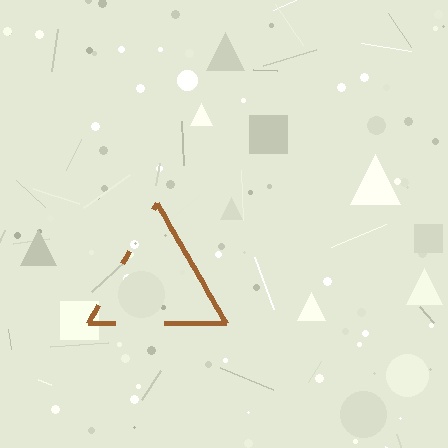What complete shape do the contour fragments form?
The contour fragments form a triangle.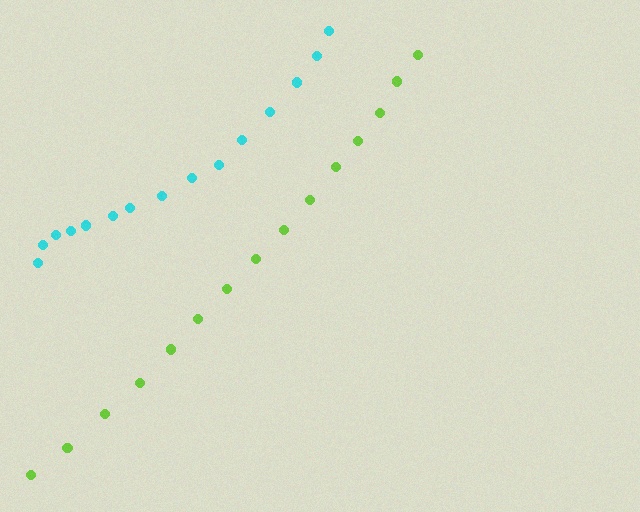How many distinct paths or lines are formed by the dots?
There are 2 distinct paths.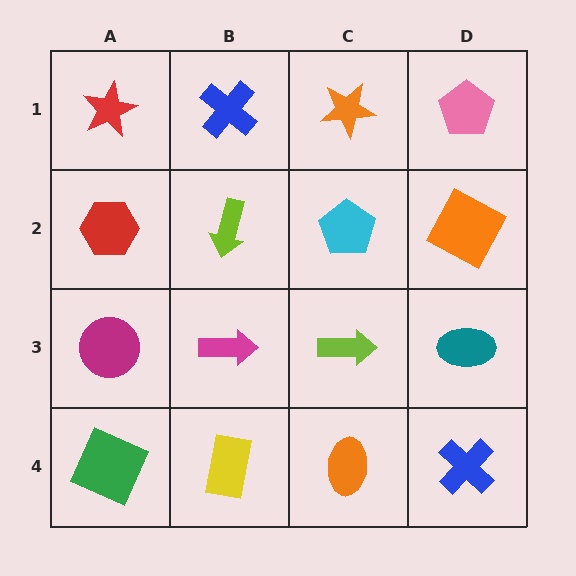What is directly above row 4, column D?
A teal ellipse.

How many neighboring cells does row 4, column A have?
2.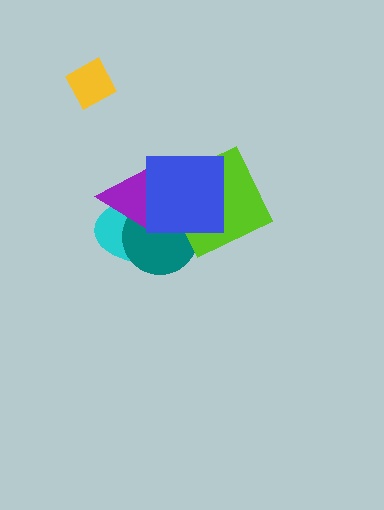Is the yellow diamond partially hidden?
No, no other shape covers it.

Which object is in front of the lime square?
The blue square is in front of the lime square.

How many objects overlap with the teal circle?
4 objects overlap with the teal circle.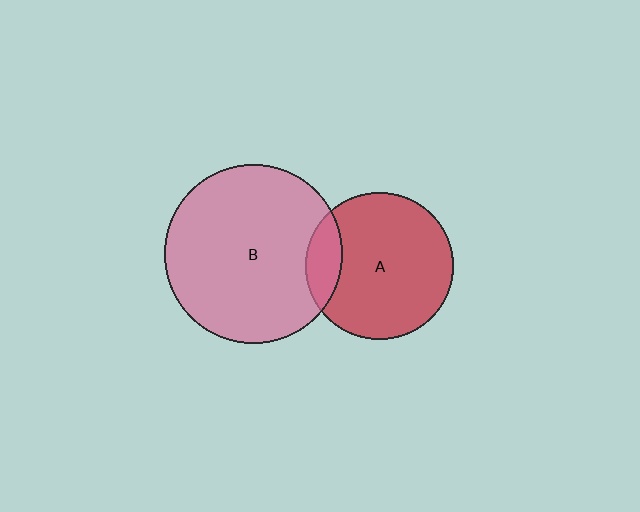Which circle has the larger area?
Circle B (pink).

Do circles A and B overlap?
Yes.